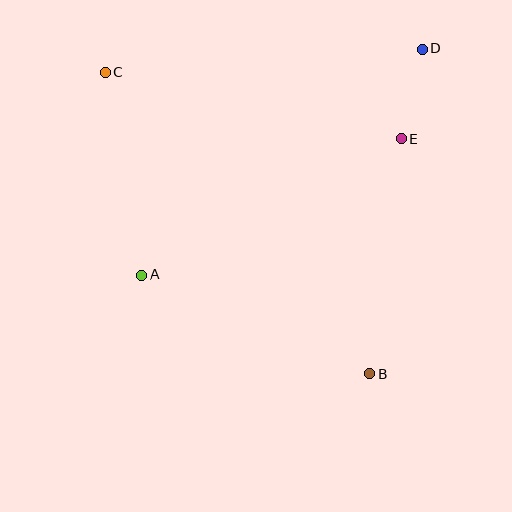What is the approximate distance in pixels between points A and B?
The distance between A and B is approximately 248 pixels.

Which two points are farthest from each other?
Points B and C are farthest from each other.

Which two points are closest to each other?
Points D and E are closest to each other.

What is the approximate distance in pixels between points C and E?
The distance between C and E is approximately 303 pixels.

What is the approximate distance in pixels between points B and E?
The distance between B and E is approximately 238 pixels.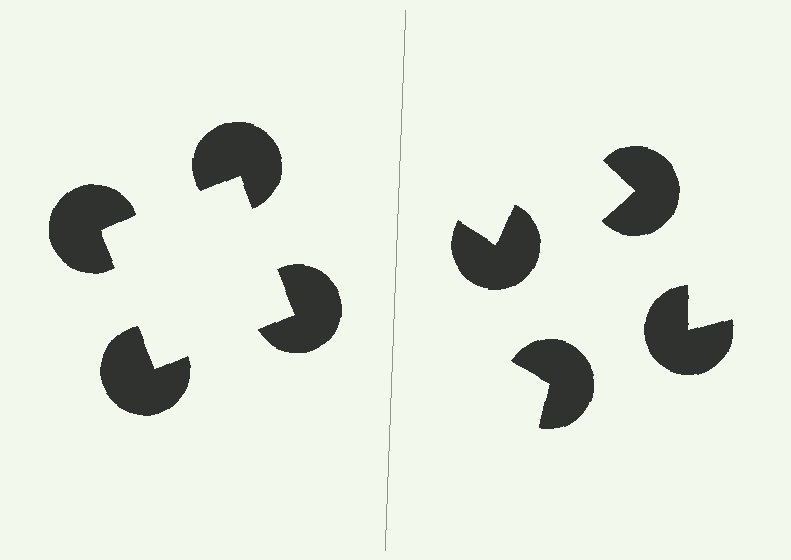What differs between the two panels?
The pac-man discs are positioned identically on both sides; only the wedge orientations differ. On the left they align to a square; on the right they are misaligned.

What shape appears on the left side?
An illusory square.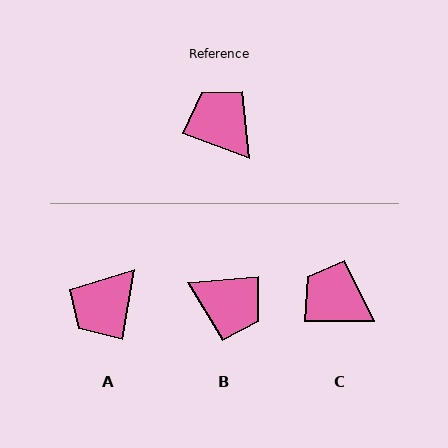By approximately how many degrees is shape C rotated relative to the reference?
Approximately 21 degrees counter-clockwise.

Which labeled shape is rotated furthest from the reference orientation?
B, about 155 degrees away.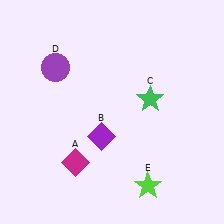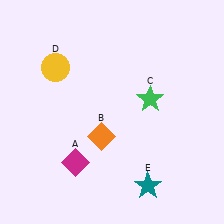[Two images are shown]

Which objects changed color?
B changed from purple to orange. D changed from purple to yellow. E changed from lime to teal.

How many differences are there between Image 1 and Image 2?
There are 3 differences between the two images.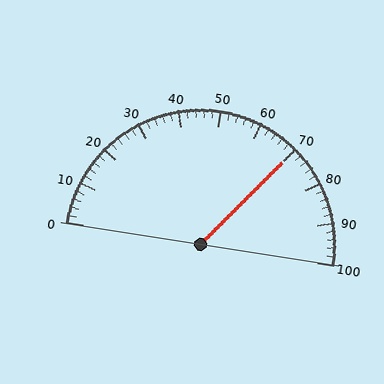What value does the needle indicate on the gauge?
The needle indicates approximately 70.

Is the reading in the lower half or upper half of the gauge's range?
The reading is in the upper half of the range (0 to 100).